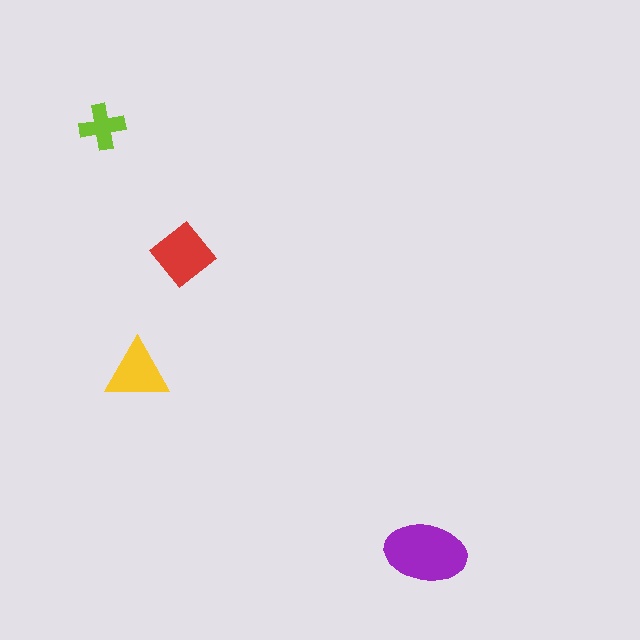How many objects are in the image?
There are 4 objects in the image.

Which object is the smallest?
The lime cross.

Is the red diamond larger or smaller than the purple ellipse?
Smaller.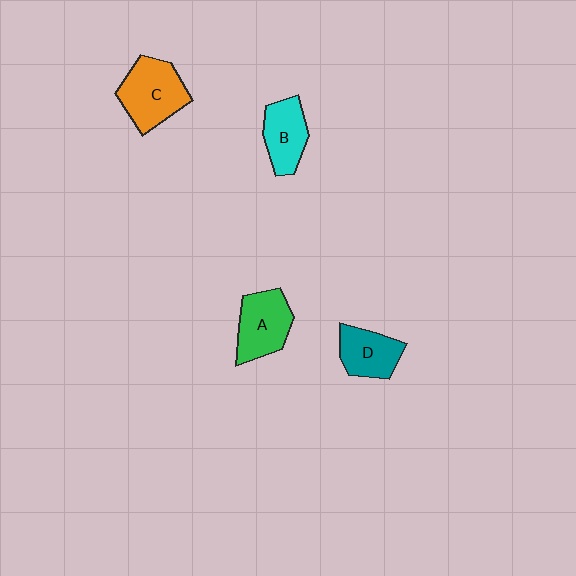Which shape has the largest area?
Shape C (orange).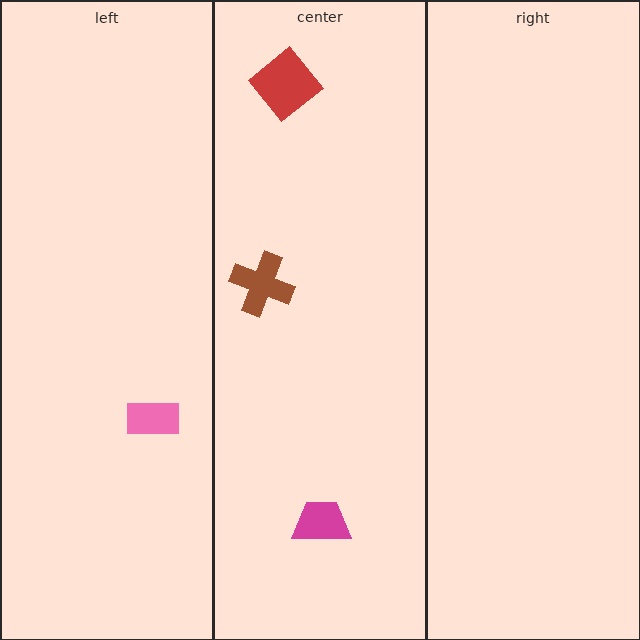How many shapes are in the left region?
1.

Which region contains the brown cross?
The center region.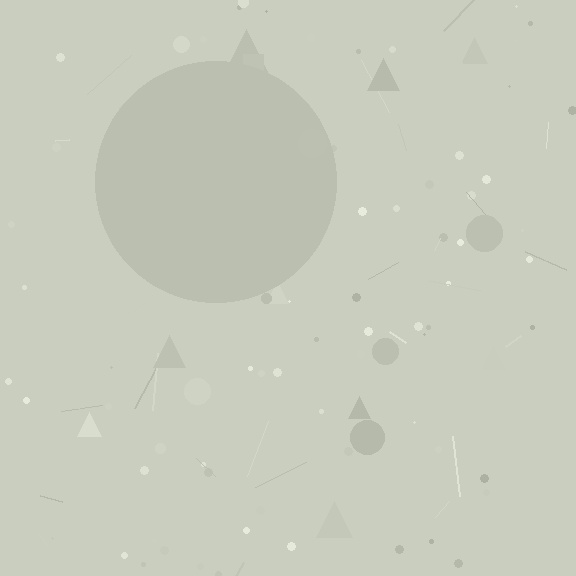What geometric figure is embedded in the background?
A circle is embedded in the background.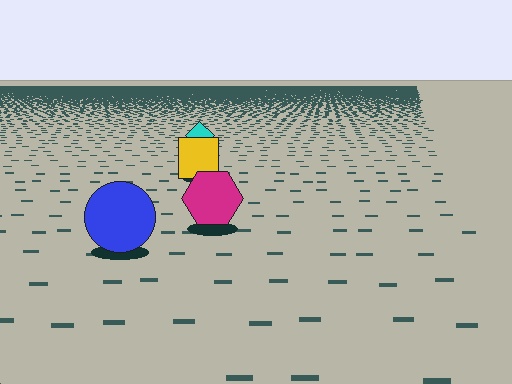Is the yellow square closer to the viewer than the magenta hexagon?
No. The magenta hexagon is closer — you can tell from the texture gradient: the ground texture is coarser near it.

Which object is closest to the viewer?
The blue circle is closest. The texture marks near it are larger and more spread out.